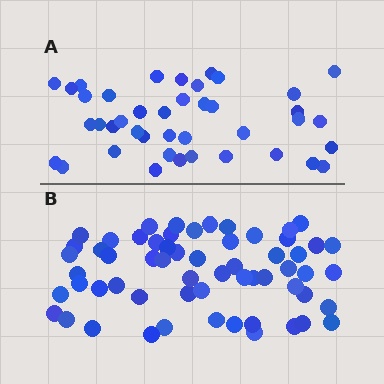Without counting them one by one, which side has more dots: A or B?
Region B (the bottom region) has more dots.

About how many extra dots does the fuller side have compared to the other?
Region B has approximately 20 more dots than region A.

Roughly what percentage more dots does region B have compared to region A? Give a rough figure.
About 45% more.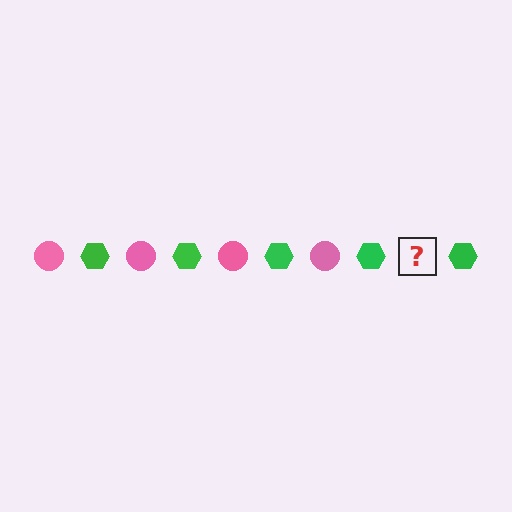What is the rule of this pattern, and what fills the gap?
The rule is that the pattern alternates between pink circle and green hexagon. The gap should be filled with a pink circle.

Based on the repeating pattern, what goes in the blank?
The blank should be a pink circle.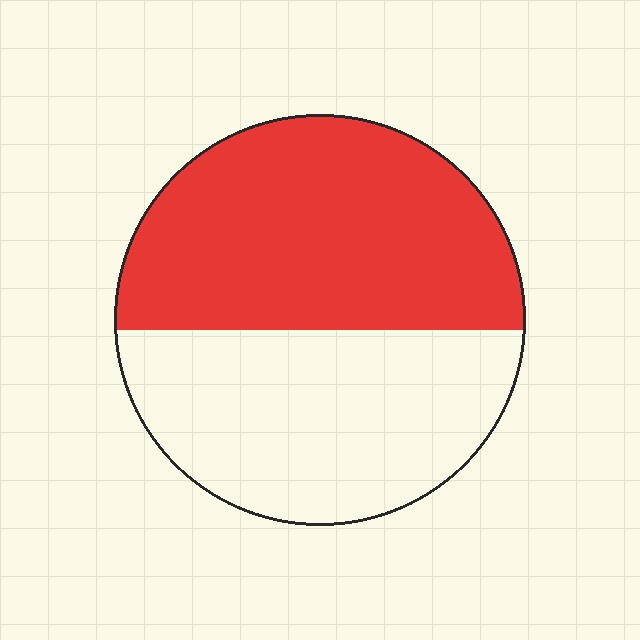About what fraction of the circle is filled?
About one half (1/2).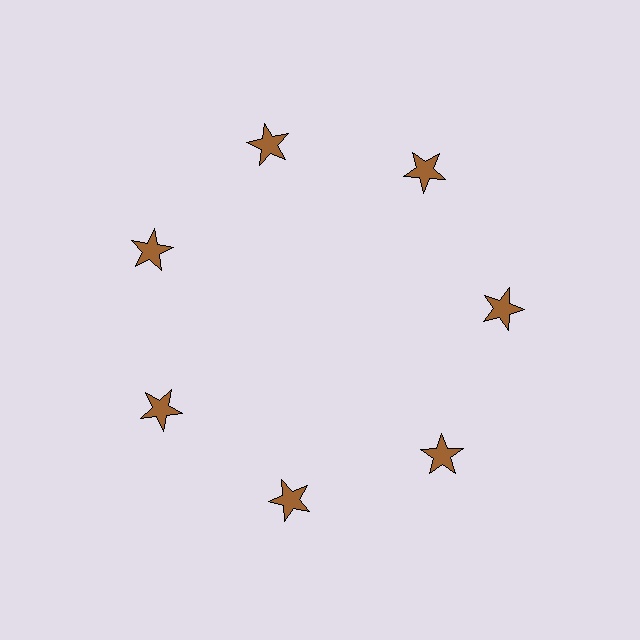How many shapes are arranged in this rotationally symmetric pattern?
There are 7 shapes, arranged in 7 groups of 1.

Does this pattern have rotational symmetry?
Yes, this pattern has 7-fold rotational symmetry. It looks the same after rotating 51 degrees around the center.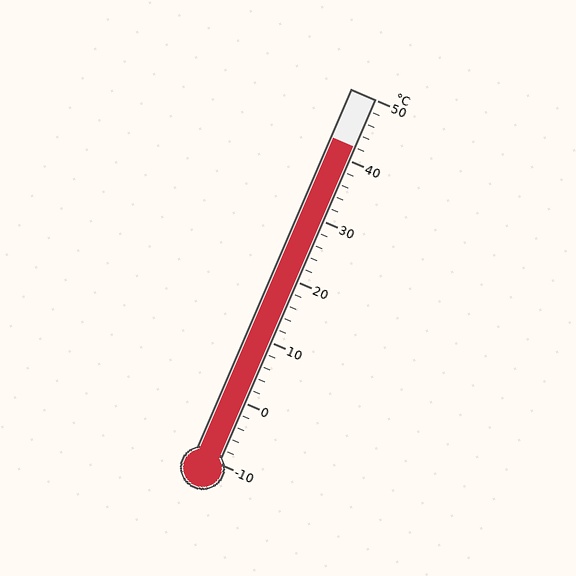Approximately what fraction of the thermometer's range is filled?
The thermometer is filled to approximately 85% of its range.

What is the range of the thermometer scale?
The thermometer scale ranges from -10°C to 50°C.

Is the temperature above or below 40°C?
The temperature is above 40°C.